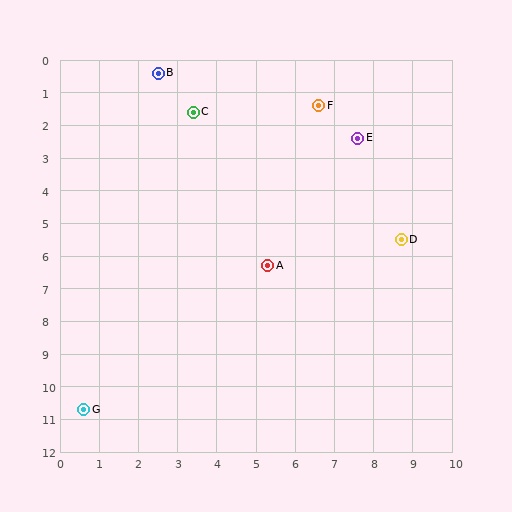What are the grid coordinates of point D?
Point D is at approximately (8.7, 5.5).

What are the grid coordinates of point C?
Point C is at approximately (3.4, 1.6).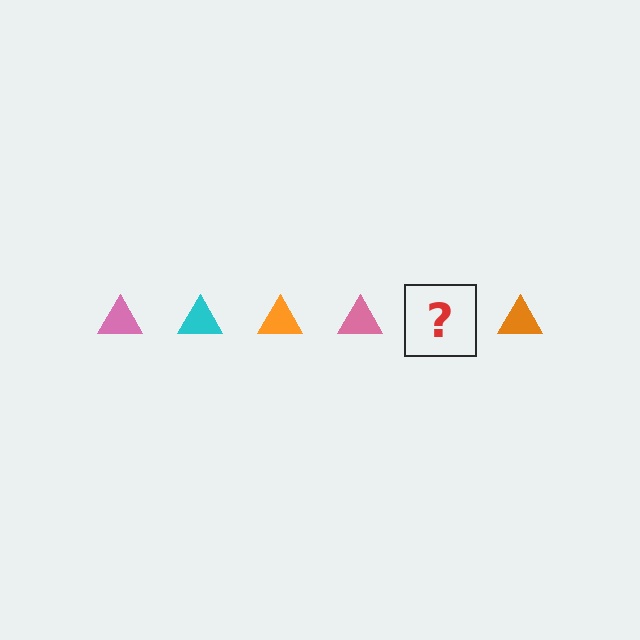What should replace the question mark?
The question mark should be replaced with a cyan triangle.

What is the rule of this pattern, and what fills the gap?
The rule is that the pattern cycles through pink, cyan, orange triangles. The gap should be filled with a cyan triangle.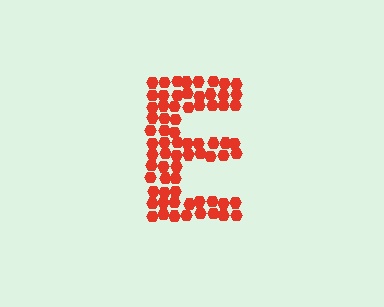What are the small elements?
The small elements are hexagons.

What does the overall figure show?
The overall figure shows the letter E.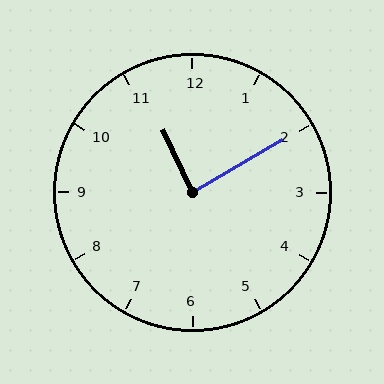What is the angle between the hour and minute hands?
Approximately 85 degrees.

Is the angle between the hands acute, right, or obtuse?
It is right.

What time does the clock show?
11:10.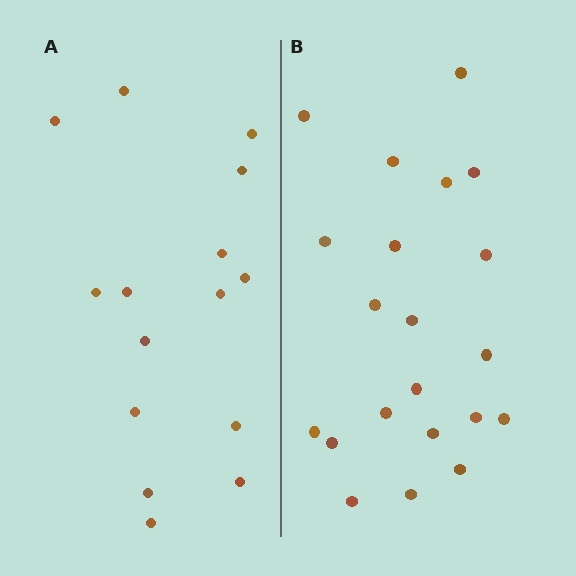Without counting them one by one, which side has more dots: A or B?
Region B (the right region) has more dots.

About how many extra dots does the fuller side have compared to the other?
Region B has about 6 more dots than region A.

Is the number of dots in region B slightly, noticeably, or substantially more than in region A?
Region B has noticeably more, but not dramatically so. The ratio is roughly 1.4 to 1.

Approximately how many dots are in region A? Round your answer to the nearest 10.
About 20 dots. (The exact count is 15, which rounds to 20.)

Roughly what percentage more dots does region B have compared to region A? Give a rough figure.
About 40% more.